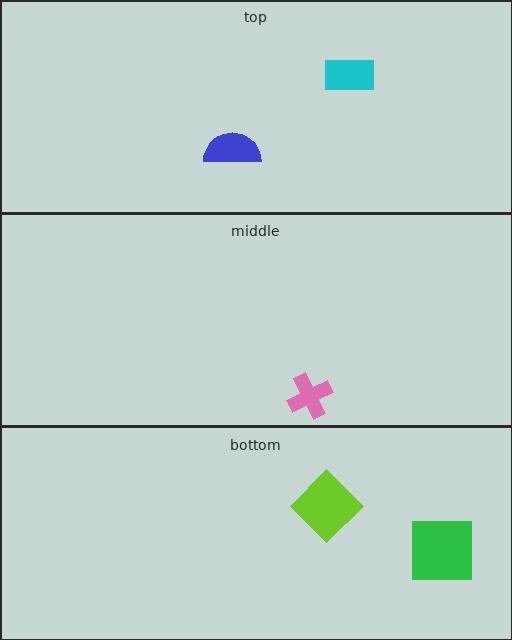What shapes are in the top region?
The blue semicircle, the cyan rectangle.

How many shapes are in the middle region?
1.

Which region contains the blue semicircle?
The top region.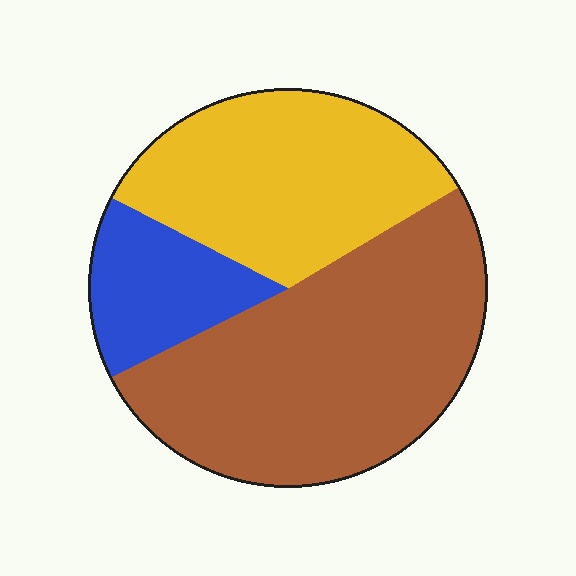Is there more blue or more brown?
Brown.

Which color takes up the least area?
Blue, at roughly 15%.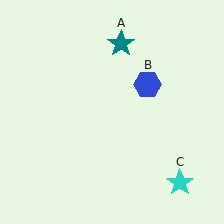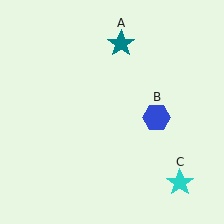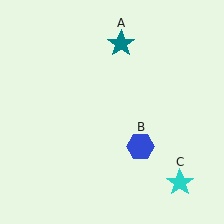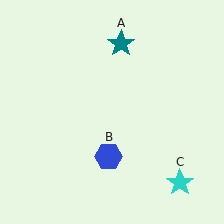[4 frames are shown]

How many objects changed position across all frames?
1 object changed position: blue hexagon (object B).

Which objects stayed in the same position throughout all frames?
Teal star (object A) and cyan star (object C) remained stationary.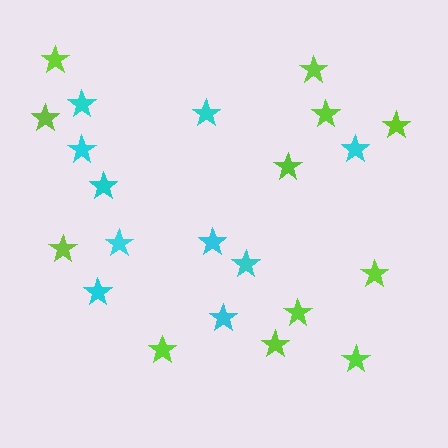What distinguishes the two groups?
There are 2 groups: one group of cyan stars (10) and one group of lime stars (12).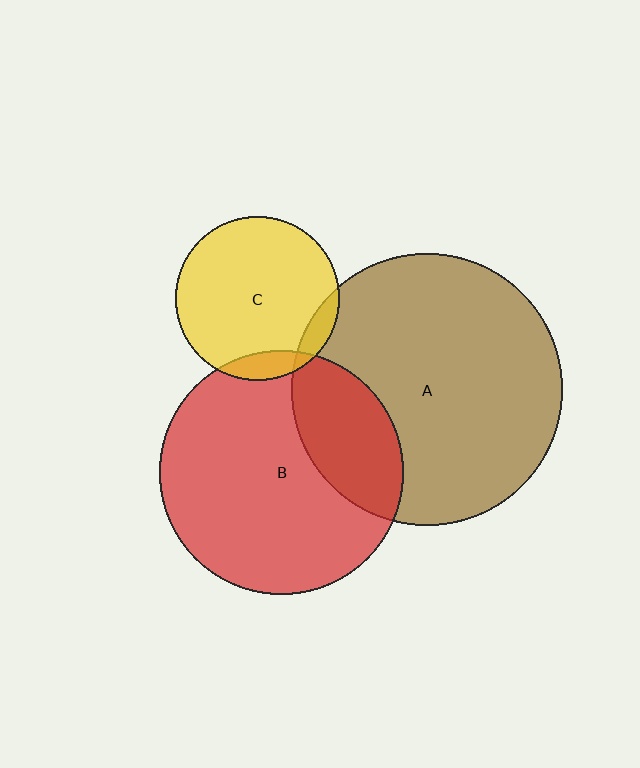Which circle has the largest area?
Circle A (brown).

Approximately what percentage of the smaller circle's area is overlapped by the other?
Approximately 10%.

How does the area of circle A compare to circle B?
Approximately 1.2 times.